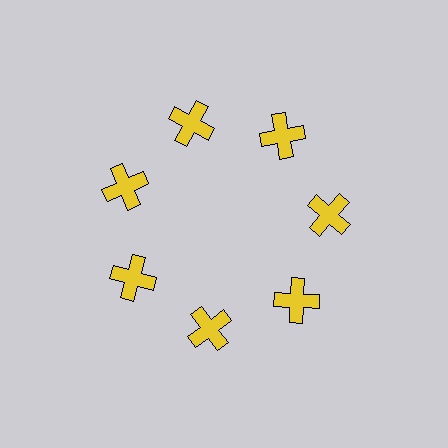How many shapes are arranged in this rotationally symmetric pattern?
There are 7 shapes, arranged in 7 groups of 1.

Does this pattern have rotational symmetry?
Yes, this pattern has 7-fold rotational symmetry. It looks the same after rotating 51 degrees around the center.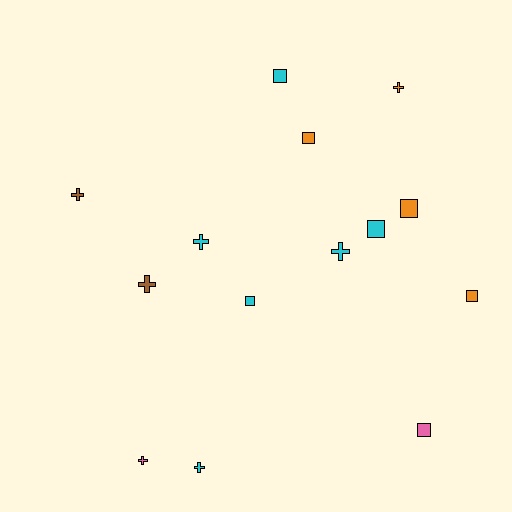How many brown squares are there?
There are no brown squares.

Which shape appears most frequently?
Cross, with 7 objects.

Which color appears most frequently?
Cyan, with 6 objects.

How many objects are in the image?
There are 14 objects.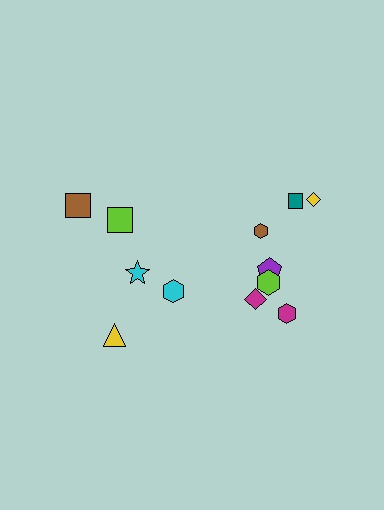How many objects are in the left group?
There are 5 objects.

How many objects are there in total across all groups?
There are 12 objects.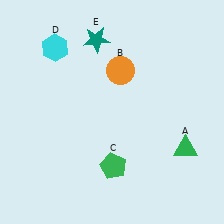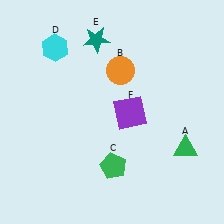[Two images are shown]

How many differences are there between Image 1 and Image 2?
There is 1 difference between the two images.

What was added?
A purple square (F) was added in Image 2.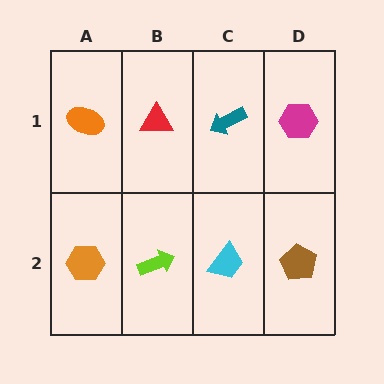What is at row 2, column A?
An orange hexagon.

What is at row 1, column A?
An orange ellipse.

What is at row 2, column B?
A lime arrow.